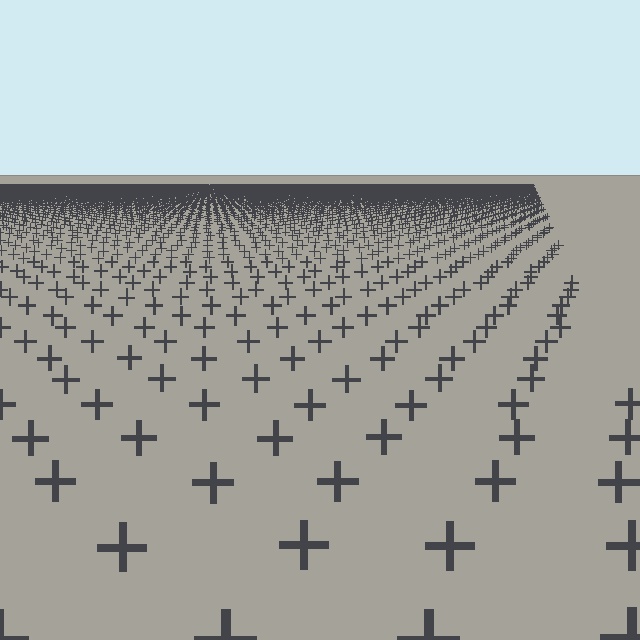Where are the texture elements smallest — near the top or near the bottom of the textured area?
Near the top.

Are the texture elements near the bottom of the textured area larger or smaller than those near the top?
Larger. Near the bottom, elements are closer to the viewer and appear at a bigger on-screen size.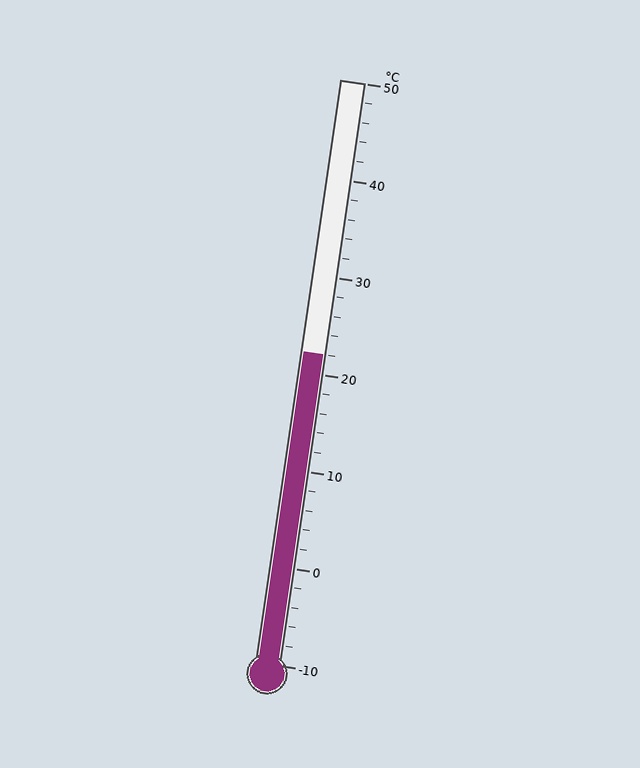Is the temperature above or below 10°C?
The temperature is above 10°C.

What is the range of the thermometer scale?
The thermometer scale ranges from -10°C to 50°C.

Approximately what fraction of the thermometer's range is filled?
The thermometer is filled to approximately 55% of its range.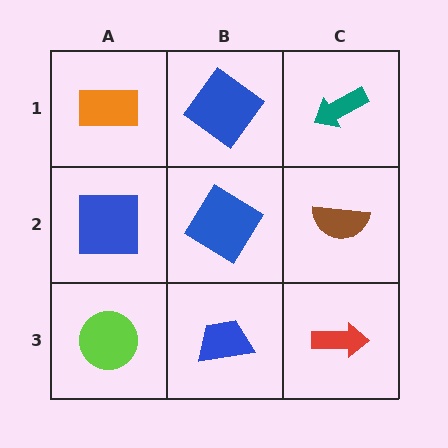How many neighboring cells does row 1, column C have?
2.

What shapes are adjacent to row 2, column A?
An orange rectangle (row 1, column A), a lime circle (row 3, column A), a blue diamond (row 2, column B).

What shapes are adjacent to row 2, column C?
A teal arrow (row 1, column C), a red arrow (row 3, column C), a blue diamond (row 2, column B).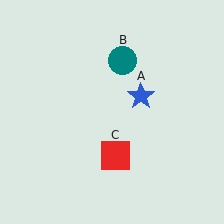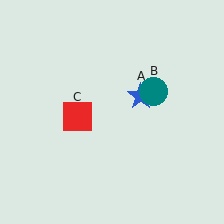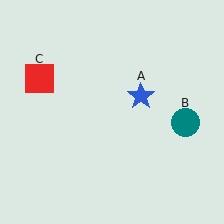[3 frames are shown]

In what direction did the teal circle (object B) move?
The teal circle (object B) moved down and to the right.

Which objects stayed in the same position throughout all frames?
Blue star (object A) remained stationary.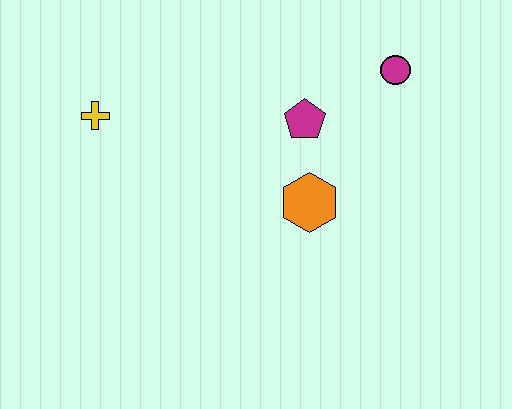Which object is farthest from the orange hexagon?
The yellow cross is farthest from the orange hexagon.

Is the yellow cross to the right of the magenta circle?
No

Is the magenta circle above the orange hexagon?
Yes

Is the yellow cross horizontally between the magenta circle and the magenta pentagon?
No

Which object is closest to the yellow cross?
The magenta pentagon is closest to the yellow cross.